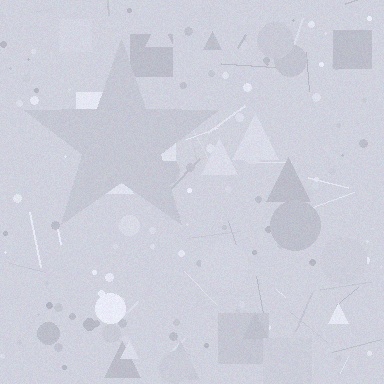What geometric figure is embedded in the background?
A star is embedded in the background.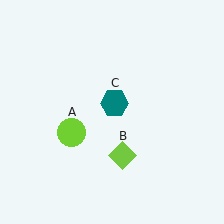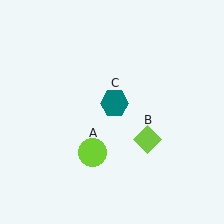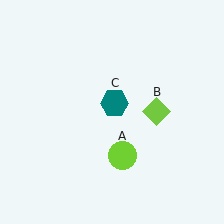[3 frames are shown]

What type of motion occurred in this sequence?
The lime circle (object A), lime diamond (object B) rotated counterclockwise around the center of the scene.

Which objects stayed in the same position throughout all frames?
Teal hexagon (object C) remained stationary.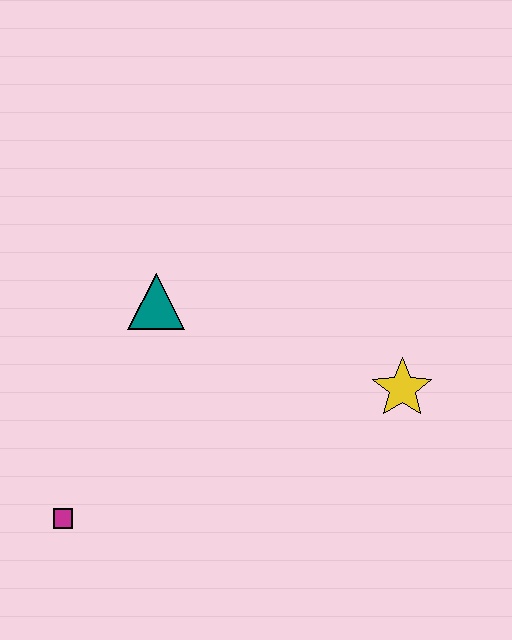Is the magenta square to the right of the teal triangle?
No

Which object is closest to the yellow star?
The teal triangle is closest to the yellow star.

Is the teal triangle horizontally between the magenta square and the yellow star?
Yes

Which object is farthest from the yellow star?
The magenta square is farthest from the yellow star.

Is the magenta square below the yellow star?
Yes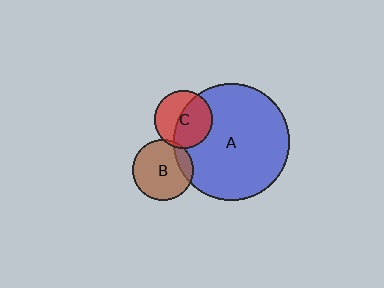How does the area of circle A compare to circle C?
Approximately 4.1 times.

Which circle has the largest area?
Circle A (blue).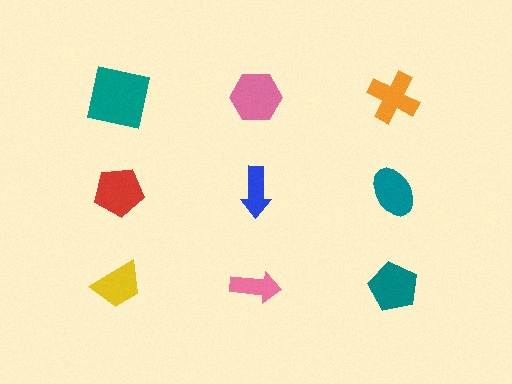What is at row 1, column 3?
An orange cross.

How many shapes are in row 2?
3 shapes.